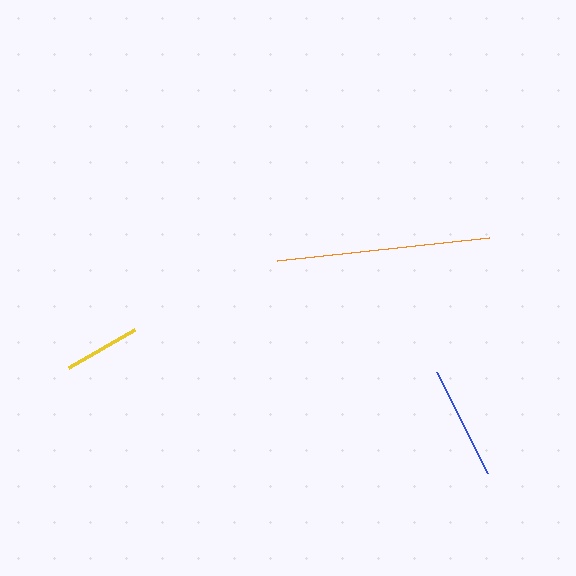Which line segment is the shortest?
The yellow line is the shortest at approximately 77 pixels.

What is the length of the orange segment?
The orange segment is approximately 212 pixels long.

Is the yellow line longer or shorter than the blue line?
The blue line is longer than the yellow line.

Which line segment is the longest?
The orange line is the longest at approximately 212 pixels.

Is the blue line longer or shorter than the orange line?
The orange line is longer than the blue line.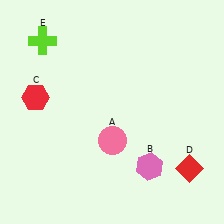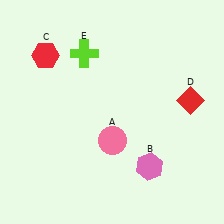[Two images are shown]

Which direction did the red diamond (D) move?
The red diamond (D) moved up.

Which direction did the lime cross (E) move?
The lime cross (E) moved right.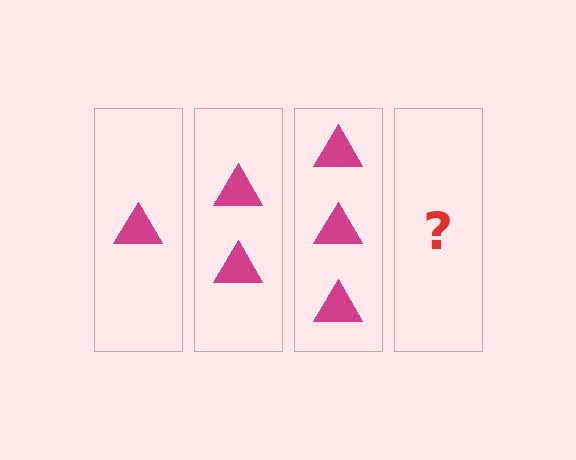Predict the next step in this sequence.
The next step is 4 triangles.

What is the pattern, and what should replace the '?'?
The pattern is that each step adds one more triangle. The '?' should be 4 triangles.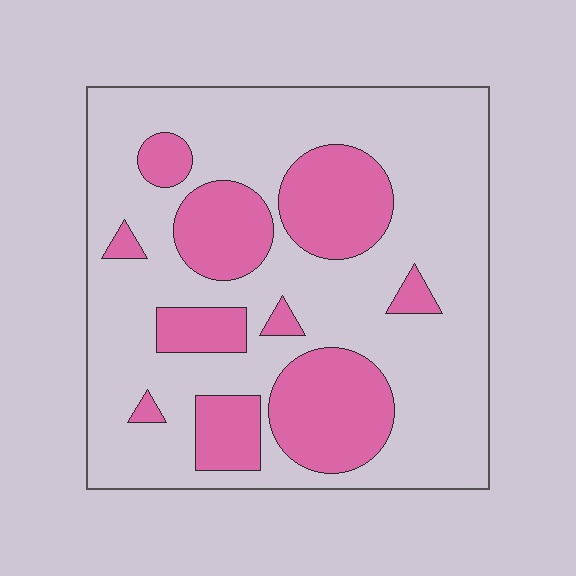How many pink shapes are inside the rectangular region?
10.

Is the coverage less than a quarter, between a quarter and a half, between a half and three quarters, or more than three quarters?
Between a quarter and a half.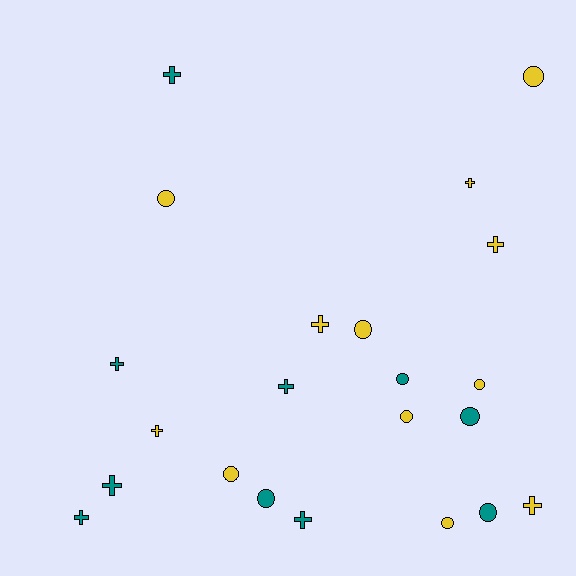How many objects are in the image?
There are 22 objects.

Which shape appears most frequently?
Cross, with 11 objects.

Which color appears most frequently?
Yellow, with 12 objects.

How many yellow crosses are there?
There are 5 yellow crosses.